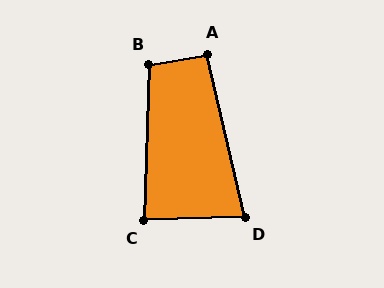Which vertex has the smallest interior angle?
D, at approximately 79 degrees.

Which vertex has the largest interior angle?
B, at approximately 101 degrees.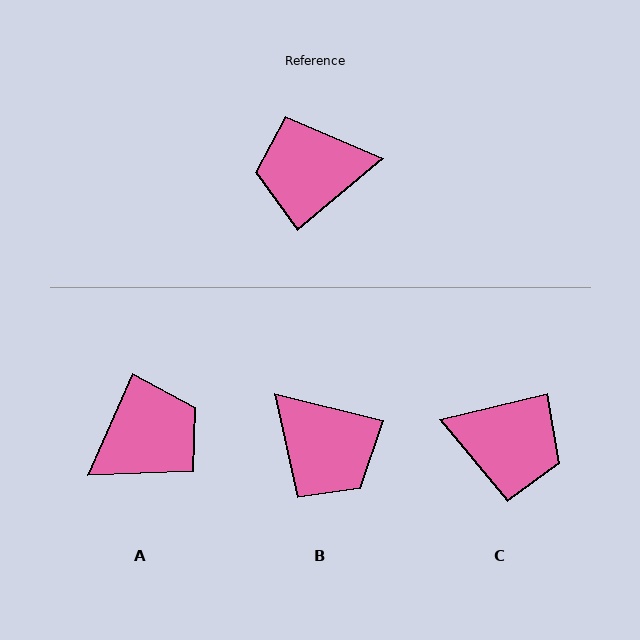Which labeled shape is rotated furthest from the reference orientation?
A, about 154 degrees away.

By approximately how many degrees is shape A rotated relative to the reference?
Approximately 154 degrees clockwise.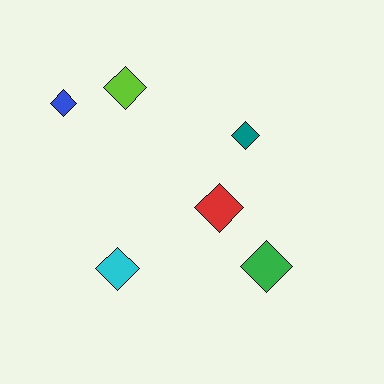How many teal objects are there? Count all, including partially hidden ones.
There is 1 teal object.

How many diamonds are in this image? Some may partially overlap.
There are 6 diamonds.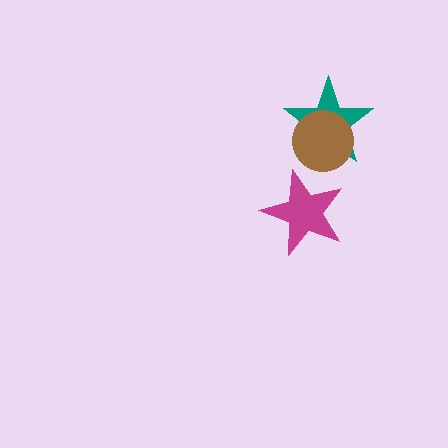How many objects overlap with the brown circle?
1 object overlaps with the brown circle.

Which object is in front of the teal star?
The brown circle is in front of the teal star.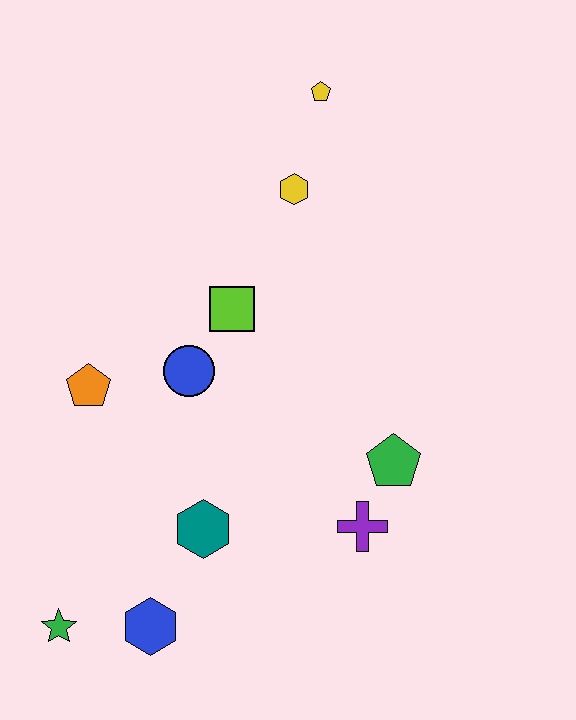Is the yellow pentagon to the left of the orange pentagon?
No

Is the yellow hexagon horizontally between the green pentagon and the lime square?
Yes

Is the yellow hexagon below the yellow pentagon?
Yes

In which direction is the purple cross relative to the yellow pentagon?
The purple cross is below the yellow pentagon.